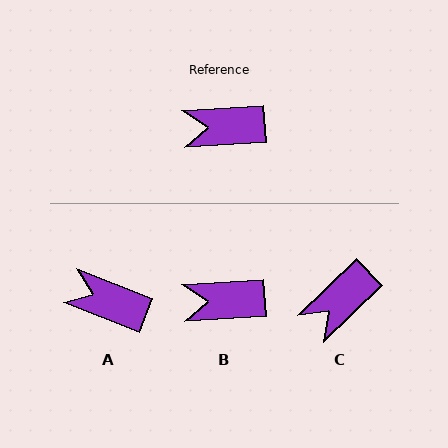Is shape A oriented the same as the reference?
No, it is off by about 25 degrees.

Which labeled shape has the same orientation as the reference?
B.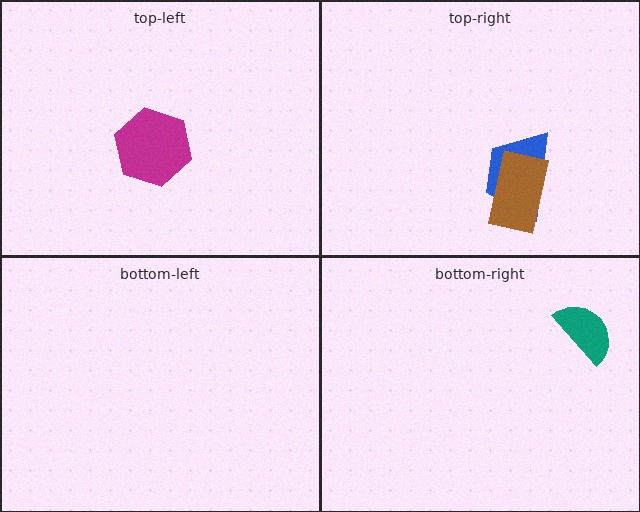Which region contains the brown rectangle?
The top-right region.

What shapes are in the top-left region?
The magenta hexagon.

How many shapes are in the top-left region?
1.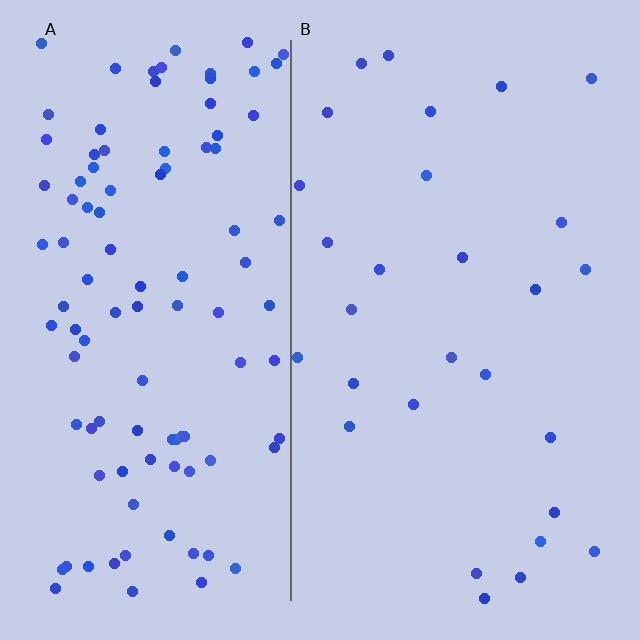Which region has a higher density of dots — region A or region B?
A (the left).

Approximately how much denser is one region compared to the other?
Approximately 3.7× — region A over region B.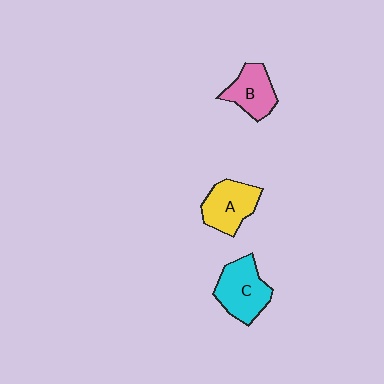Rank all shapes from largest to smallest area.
From largest to smallest: C (cyan), A (yellow), B (pink).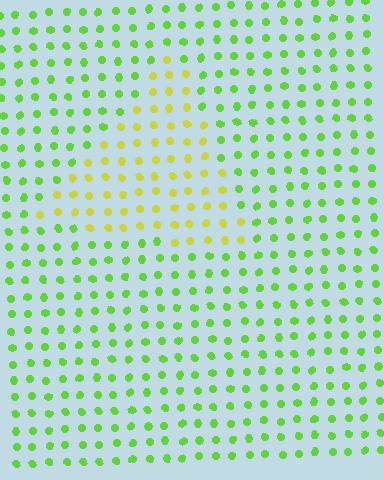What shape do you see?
I see a triangle.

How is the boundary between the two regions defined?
The boundary is defined purely by a slight shift in hue (about 41 degrees). Spacing, size, and orientation are identical on both sides.